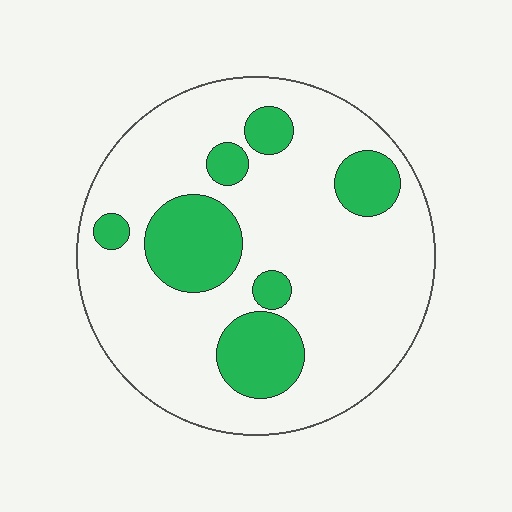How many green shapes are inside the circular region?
7.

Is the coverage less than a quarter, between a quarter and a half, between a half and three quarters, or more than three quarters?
Less than a quarter.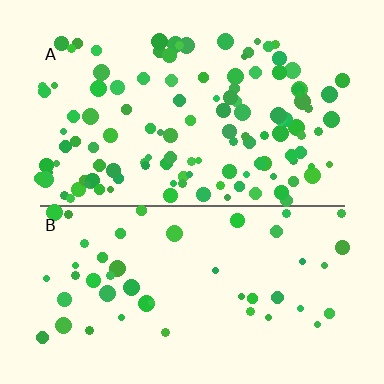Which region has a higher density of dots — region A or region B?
A (the top).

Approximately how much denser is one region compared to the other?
Approximately 2.5× — region A over region B.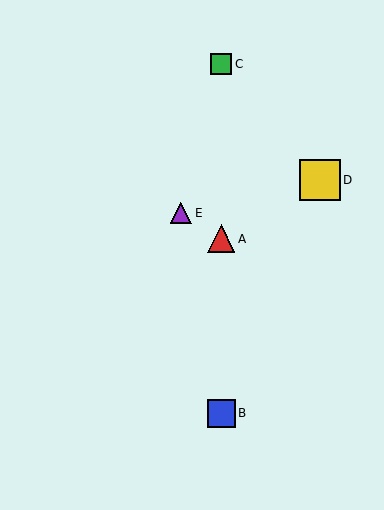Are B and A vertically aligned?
Yes, both are at x≈221.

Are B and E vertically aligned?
No, B is at x≈221 and E is at x≈181.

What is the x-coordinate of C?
Object C is at x≈221.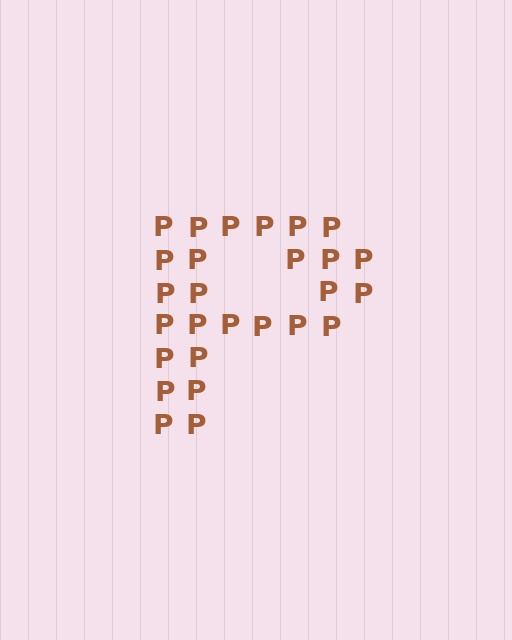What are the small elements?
The small elements are letter P's.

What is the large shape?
The large shape is the letter P.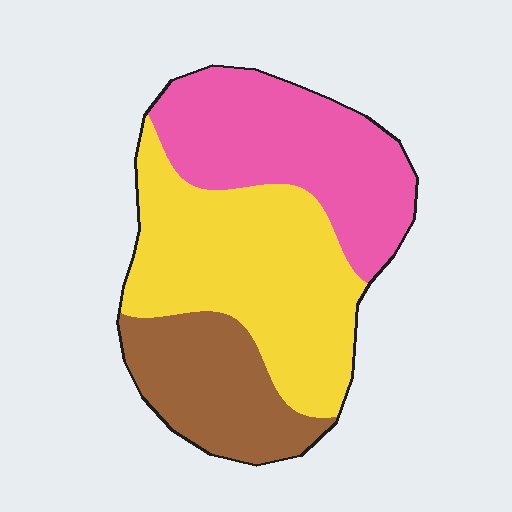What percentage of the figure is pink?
Pink takes up between a third and a half of the figure.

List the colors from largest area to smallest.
From largest to smallest: yellow, pink, brown.